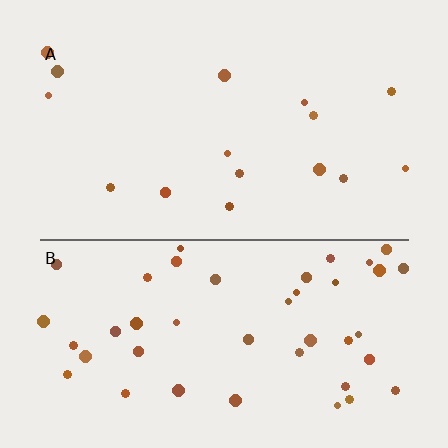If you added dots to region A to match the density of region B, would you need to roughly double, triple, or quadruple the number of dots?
Approximately triple.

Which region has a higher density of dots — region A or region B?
B (the bottom).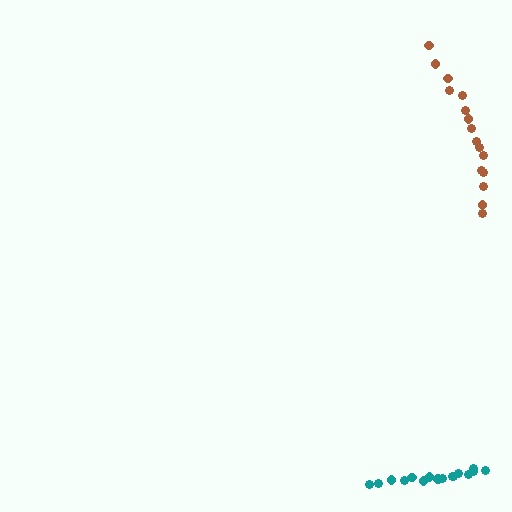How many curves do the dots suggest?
There are 2 distinct paths.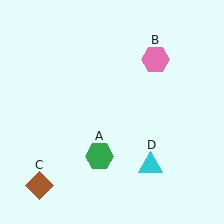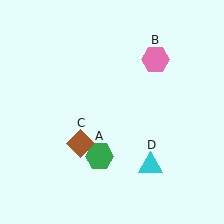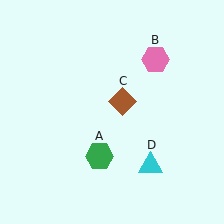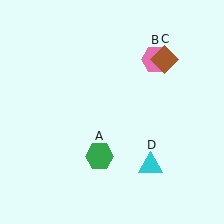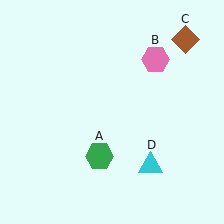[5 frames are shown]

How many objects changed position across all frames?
1 object changed position: brown diamond (object C).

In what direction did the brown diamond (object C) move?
The brown diamond (object C) moved up and to the right.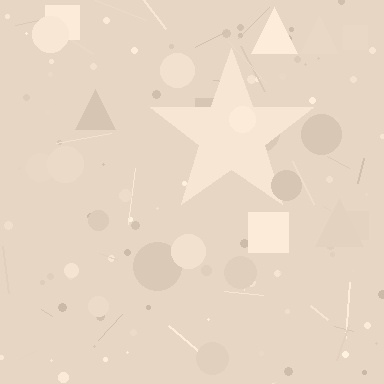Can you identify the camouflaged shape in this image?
The camouflaged shape is a star.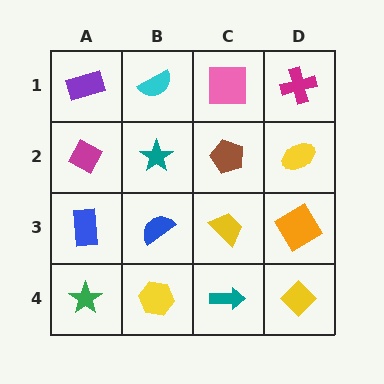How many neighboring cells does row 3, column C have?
4.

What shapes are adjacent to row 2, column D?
A magenta cross (row 1, column D), an orange diamond (row 3, column D), a brown pentagon (row 2, column C).